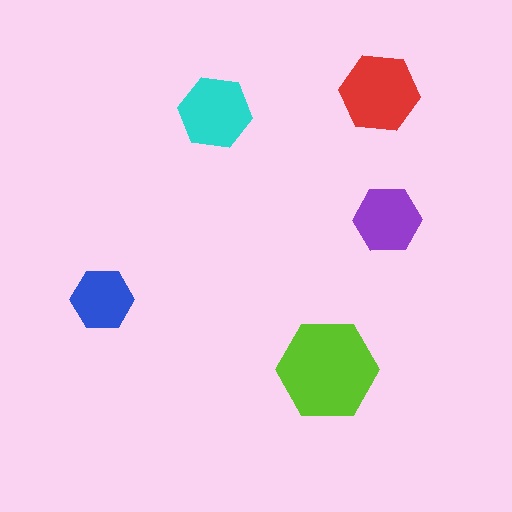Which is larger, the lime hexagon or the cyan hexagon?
The lime one.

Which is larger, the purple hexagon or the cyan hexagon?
The cyan one.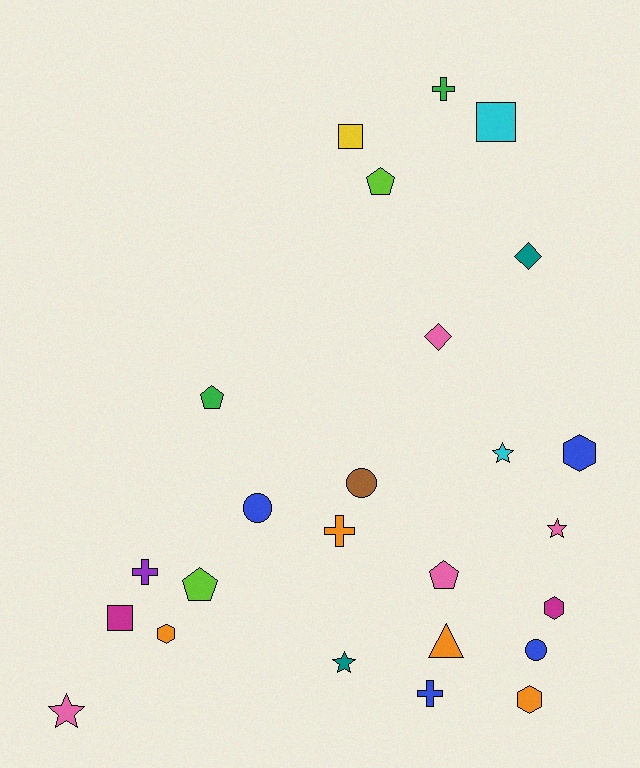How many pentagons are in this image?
There are 4 pentagons.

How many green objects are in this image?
There are 2 green objects.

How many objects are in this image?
There are 25 objects.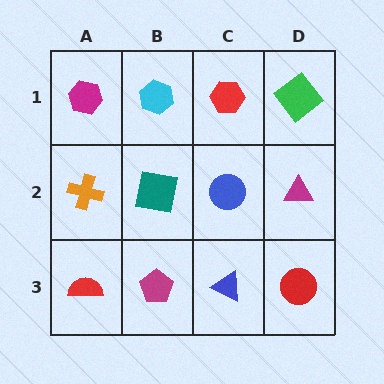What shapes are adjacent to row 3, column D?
A magenta triangle (row 2, column D), a blue triangle (row 3, column C).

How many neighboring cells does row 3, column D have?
2.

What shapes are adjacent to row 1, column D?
A magenta triangle (row 2, column D), a red hexagon (row 1, column C).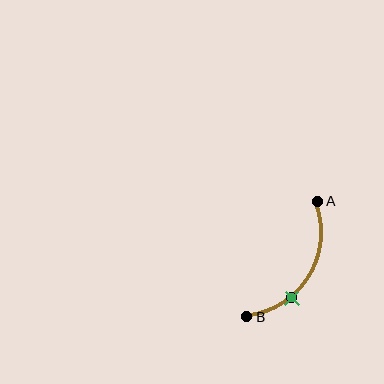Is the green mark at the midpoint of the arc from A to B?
No. The green mark lies on the arc but is closer to endpoint B. The arc midpoint would be at the point on the curve equidistant along the arc from both A and B.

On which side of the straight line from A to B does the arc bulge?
The arc bulges to the right of the straight line connecting A and B.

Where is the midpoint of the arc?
The arc midpoint is the point on the curve farthest from the straight line joining A and B. It sits to the right of that line.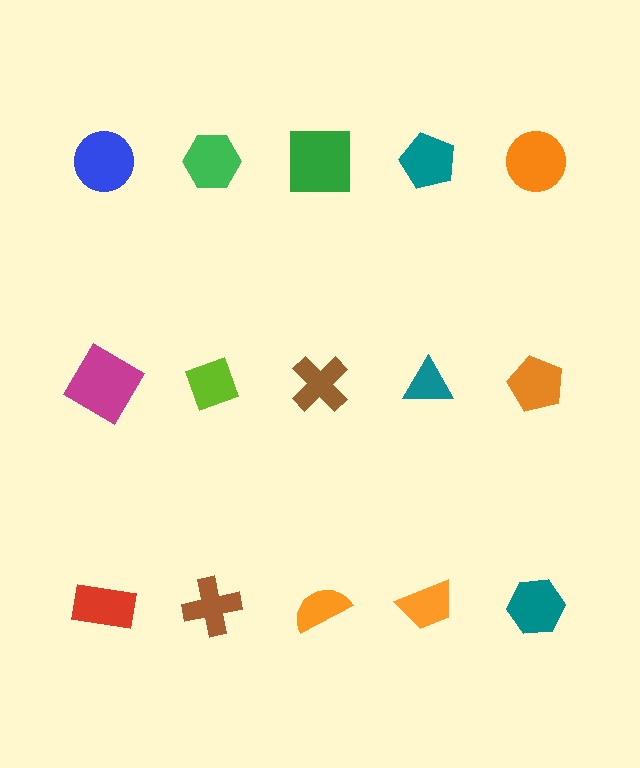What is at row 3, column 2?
A brown cross.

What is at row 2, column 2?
A lime diamond.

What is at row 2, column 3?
A brown cross.